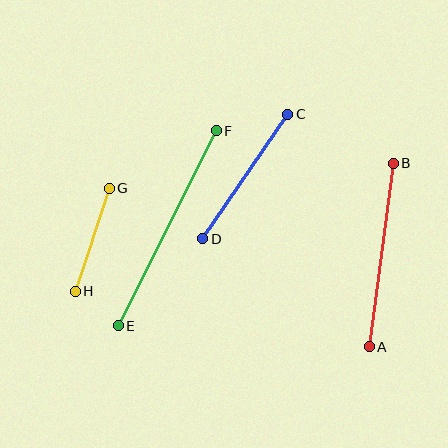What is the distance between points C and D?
The distance is approximately 151 pixels.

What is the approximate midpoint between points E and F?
The midpoint is at approximately (167, 228) pixels.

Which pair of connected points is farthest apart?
Points E and F are farthest apart.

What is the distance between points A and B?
The distance is approximately 185 pixels.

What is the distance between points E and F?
The distance is approximately 218 pixels.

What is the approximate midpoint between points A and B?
The midpoint is at approximately (381, 255) pixels.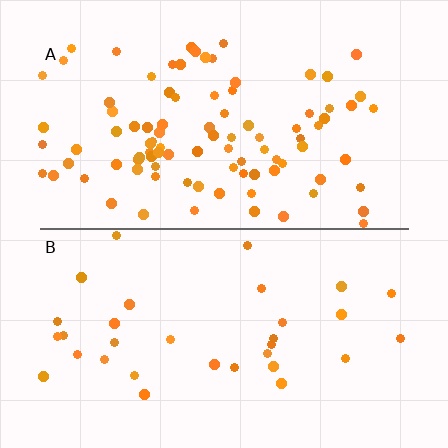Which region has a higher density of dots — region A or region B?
A (the top).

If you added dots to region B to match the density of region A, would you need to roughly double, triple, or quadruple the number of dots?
Approximately triple.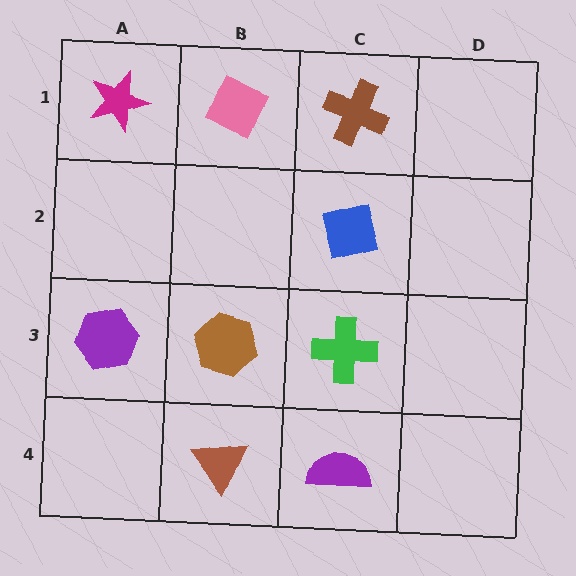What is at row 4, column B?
A brown triangle.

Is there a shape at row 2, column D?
No, that cell is empty.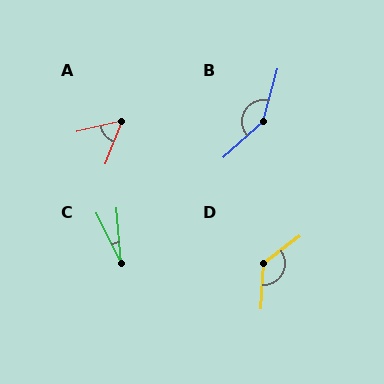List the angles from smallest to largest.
C (22°), A (56°), D (129°), B (148°).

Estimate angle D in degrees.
Approximately 129 degrees.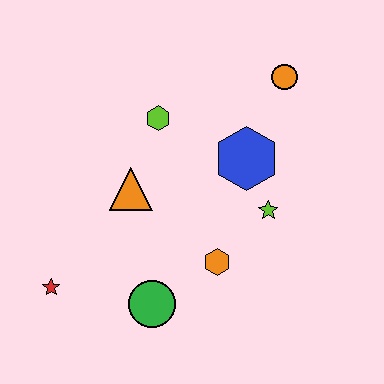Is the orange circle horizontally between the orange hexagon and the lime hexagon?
No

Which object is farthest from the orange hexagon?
The orange circle is farthest from the orange hexagon.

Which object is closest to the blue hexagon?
The lime star is closest to the blue hexagon.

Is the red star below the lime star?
Yes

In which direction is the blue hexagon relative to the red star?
The blue hexagon is to the right of the red star.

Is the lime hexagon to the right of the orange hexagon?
No